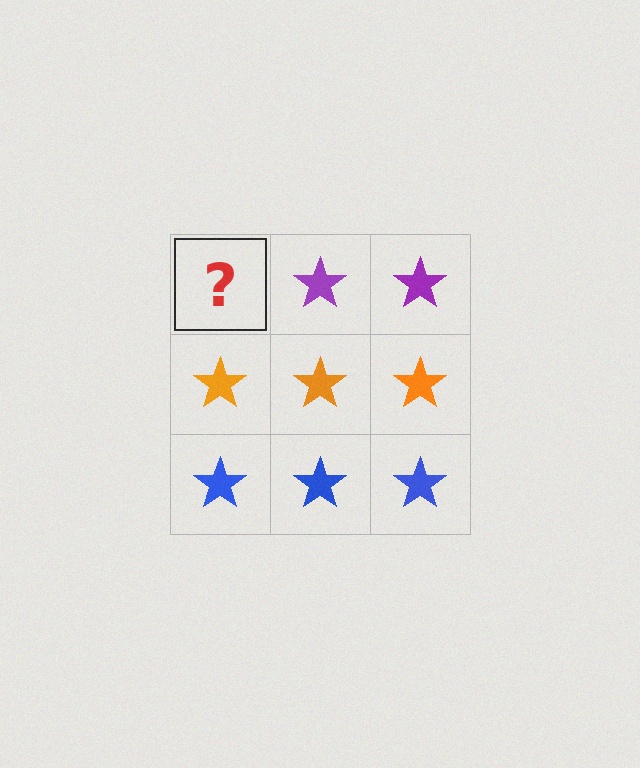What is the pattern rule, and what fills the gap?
The rule is that each row has a consistent color. The gap should be filled with a purple star.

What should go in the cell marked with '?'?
The missing cell should contain a purple star.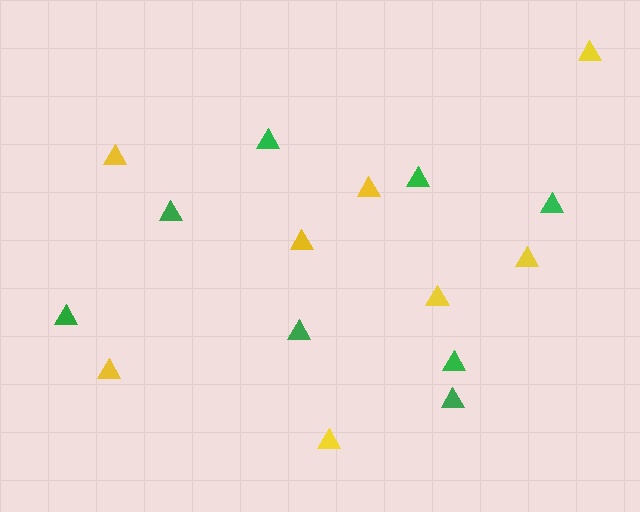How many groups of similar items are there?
There are 2 groups: one group of green triangles (8) and one group of yellow triangles (8).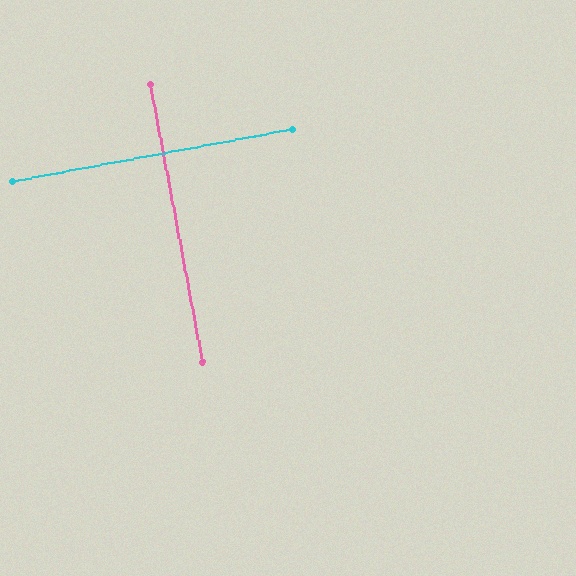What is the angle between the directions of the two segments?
Approximately 90 degrees.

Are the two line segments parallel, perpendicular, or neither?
Perpendicular — they meet at approximately 90°.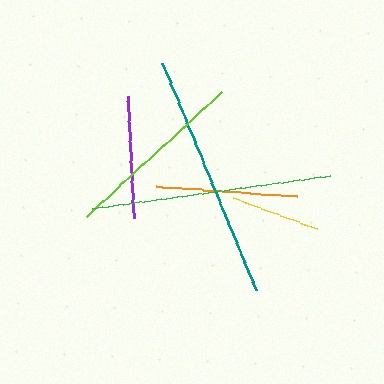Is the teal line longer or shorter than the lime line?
The teal line is longer than the lime line.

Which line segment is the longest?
The teal line is the longest at approximately 245 pixels.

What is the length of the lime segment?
The lime segment is approximately 184 pixels long.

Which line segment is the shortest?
The yellow line is the shortest at approximately 91 pixels.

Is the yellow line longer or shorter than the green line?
The green line is longer than the yellow line.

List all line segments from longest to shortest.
From longest to shortest: teal, green, lime, orange, purple, yellow.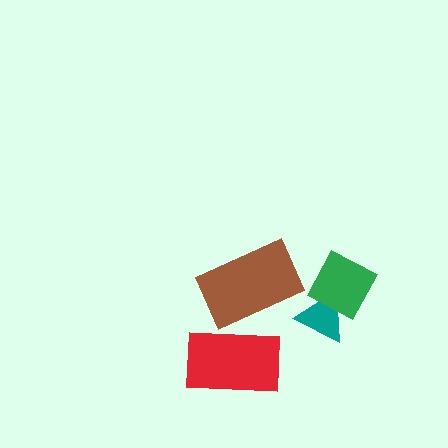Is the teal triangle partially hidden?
Yes, it is partially covered by another shape.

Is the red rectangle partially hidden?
No, no other shape covers it.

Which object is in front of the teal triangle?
The green diamond is in front of the teal triangle.